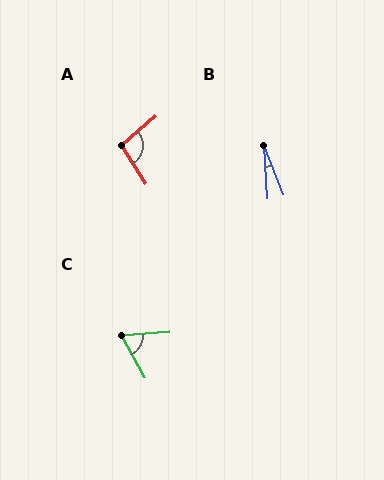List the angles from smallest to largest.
B (18°), C (66°), A (98°).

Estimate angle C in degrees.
Approximately 66 degrees.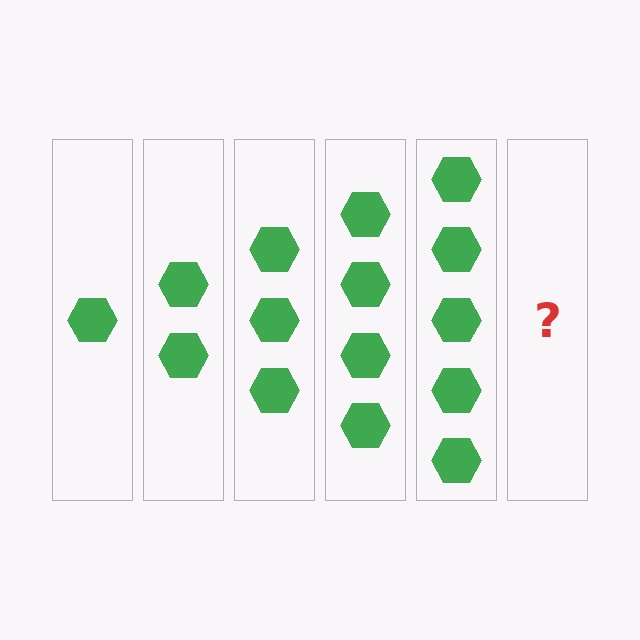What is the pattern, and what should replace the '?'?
The pattern is that each step adds one more hexagon. The '?' should be 6 hexagons.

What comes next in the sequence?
The next element should be 6 hexagons.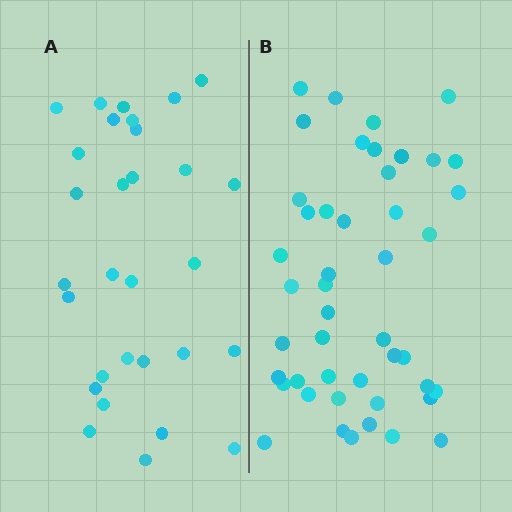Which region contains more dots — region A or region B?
Region B (the right region) has more dots.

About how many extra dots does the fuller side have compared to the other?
Region B has approximately 15 more dots than region A.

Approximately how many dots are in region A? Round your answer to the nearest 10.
About 30 dots.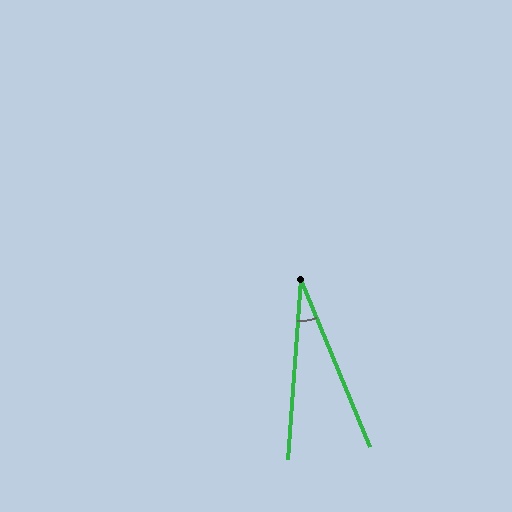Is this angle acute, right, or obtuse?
It is acute.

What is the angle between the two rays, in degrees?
Approximately 27 degrees.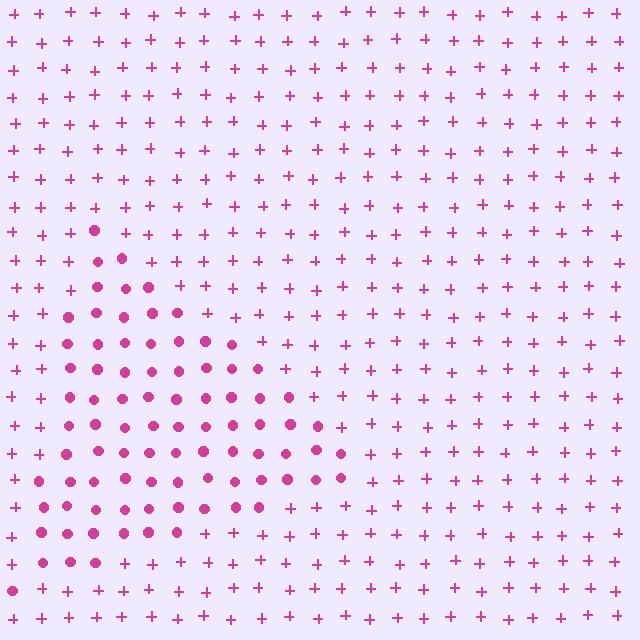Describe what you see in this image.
The image is filled with small magenta elements arranged in a uniform grid. A triangle-shaped region contains circles, while the surrounding area contains plus signs. The boundary is defined purely by the change in element shape.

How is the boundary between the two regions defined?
The boundary is defined by a change in element shape: circles inside vs. plus signs outside. All elements share the same color and spacing.